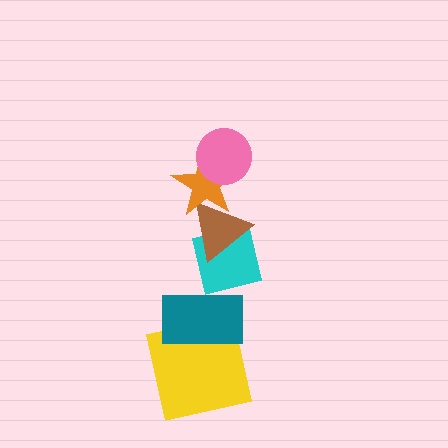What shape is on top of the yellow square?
The teal rectangle is on top of the yellow square.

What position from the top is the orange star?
The orange star is 2nd from the top.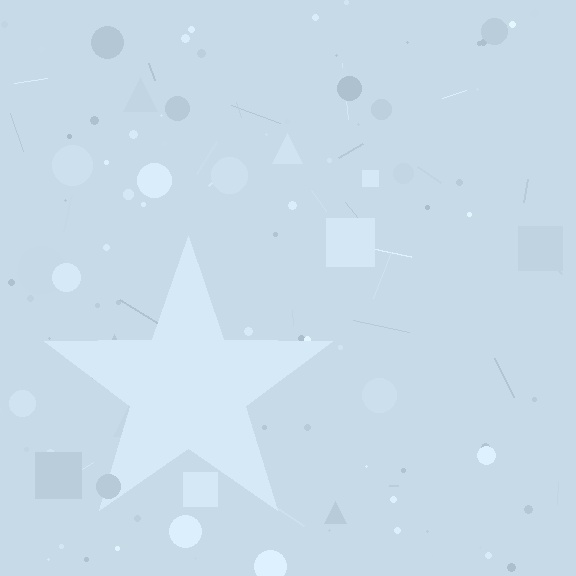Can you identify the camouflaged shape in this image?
The camouflaged shape is a star.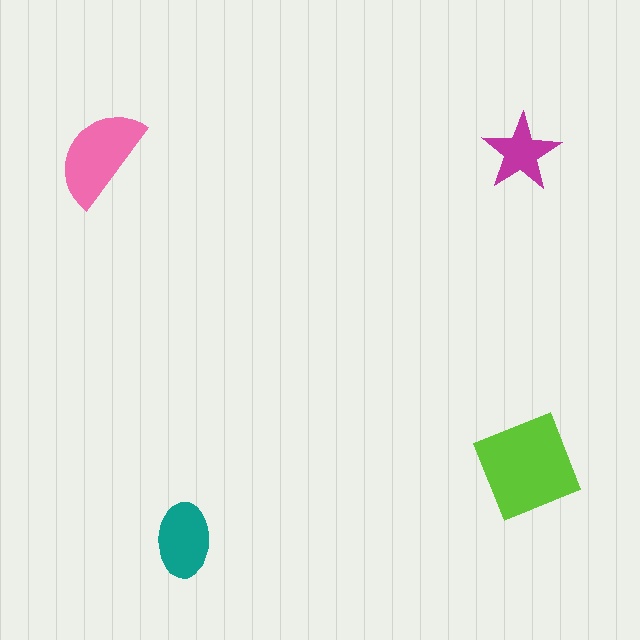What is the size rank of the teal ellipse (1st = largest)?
3rd.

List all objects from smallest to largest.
The magenta star, the teal ellipse, the pink semicircle, the lime diamond.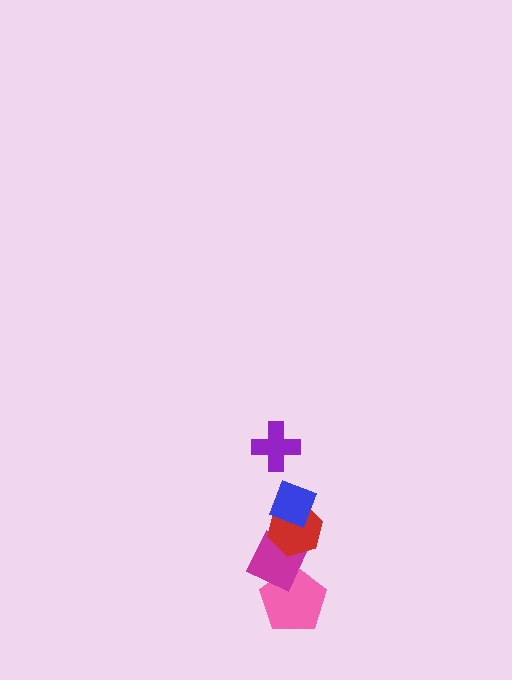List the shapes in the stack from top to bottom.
From top to bottom: the purple cross, the blue diamond, the red hexagon, the magenta diamond, the pink pentagon.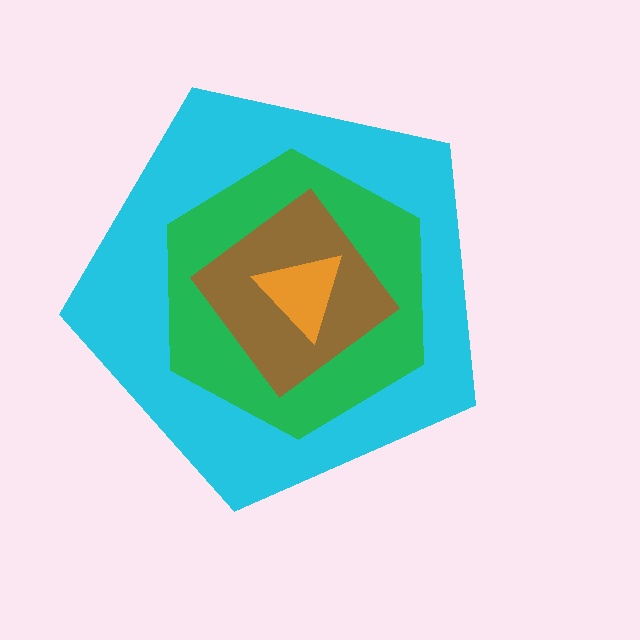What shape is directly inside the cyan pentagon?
The green hexagon.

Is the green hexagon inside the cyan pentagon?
Yes.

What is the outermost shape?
The cyan pentagon.